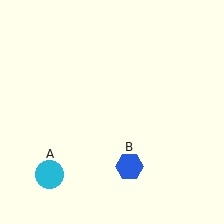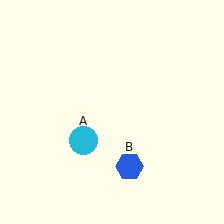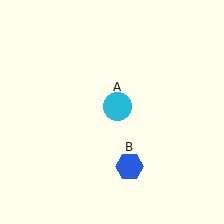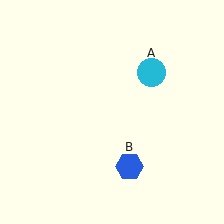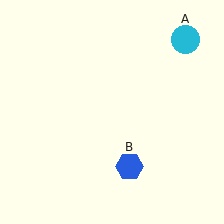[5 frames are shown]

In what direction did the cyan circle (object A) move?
The cyan circle (object A) moved up and to the right.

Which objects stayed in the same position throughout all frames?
Blue hexagon (object B) remained stationary.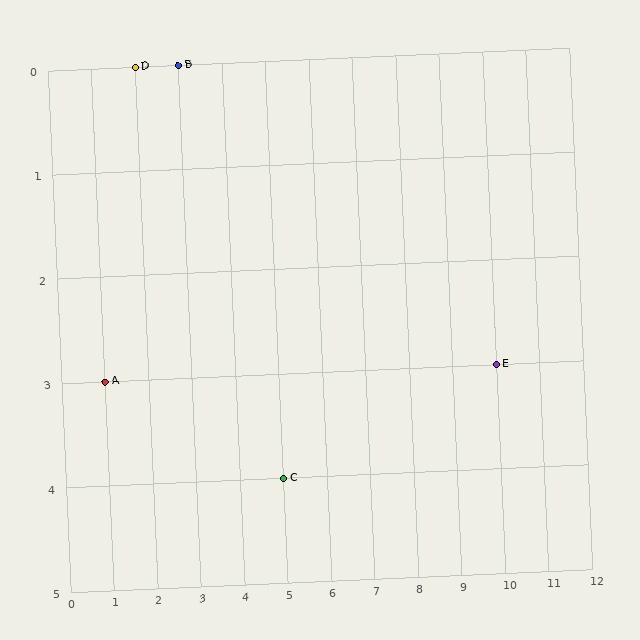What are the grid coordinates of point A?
Point A is at grid coordinates (1, 3).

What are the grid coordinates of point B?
Point B is at grid coordinates (3, 0).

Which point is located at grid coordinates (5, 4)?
Point C is at (5, 4).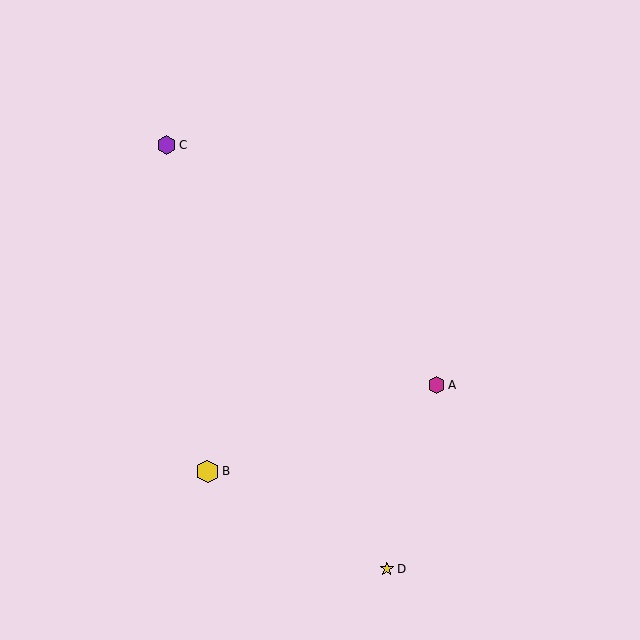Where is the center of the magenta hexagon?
The center of the magenta hexagon is at (436, 385).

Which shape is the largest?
The yellow hexagon (labeled B) is the largest.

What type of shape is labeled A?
Shape A is a magenta hexagon.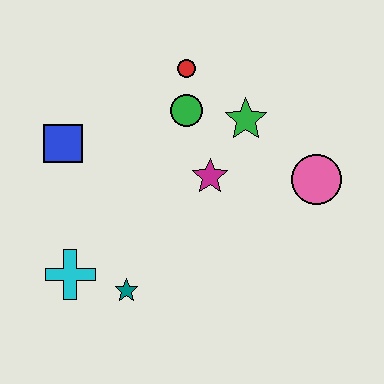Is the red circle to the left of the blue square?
No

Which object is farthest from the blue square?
The pink circle is farthest from the blue square.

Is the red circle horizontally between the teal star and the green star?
Yes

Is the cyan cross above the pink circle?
No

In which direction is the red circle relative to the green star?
The red circle is to the left of the green star.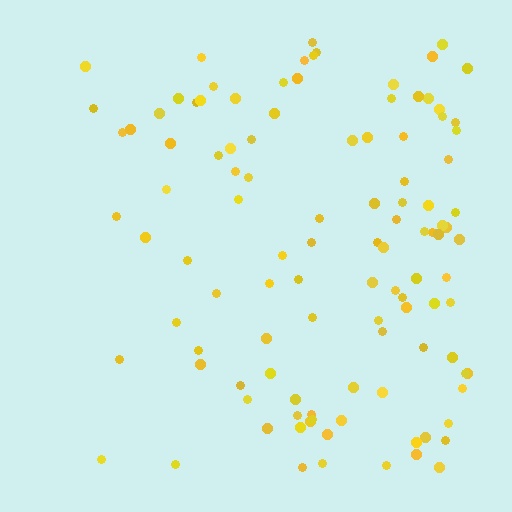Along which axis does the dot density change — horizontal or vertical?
Horizontal.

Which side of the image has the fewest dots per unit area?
The left.